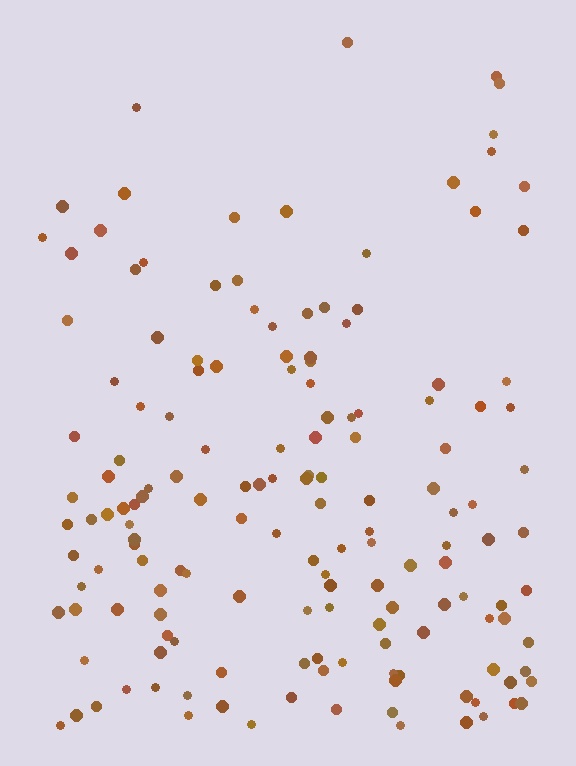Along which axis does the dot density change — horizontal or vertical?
Vertical.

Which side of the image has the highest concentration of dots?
The bottom.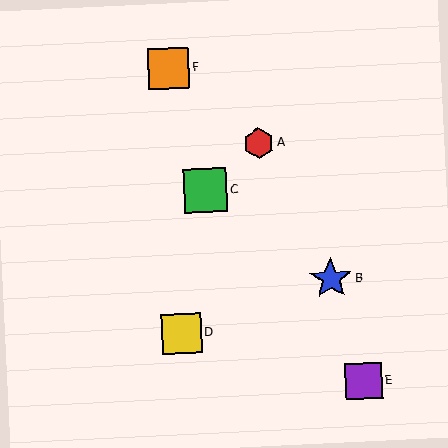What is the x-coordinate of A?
Object A is at x≈259.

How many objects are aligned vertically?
2 objects (D, F) are aligned vertically.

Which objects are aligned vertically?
Objects D, F are aligned vertically.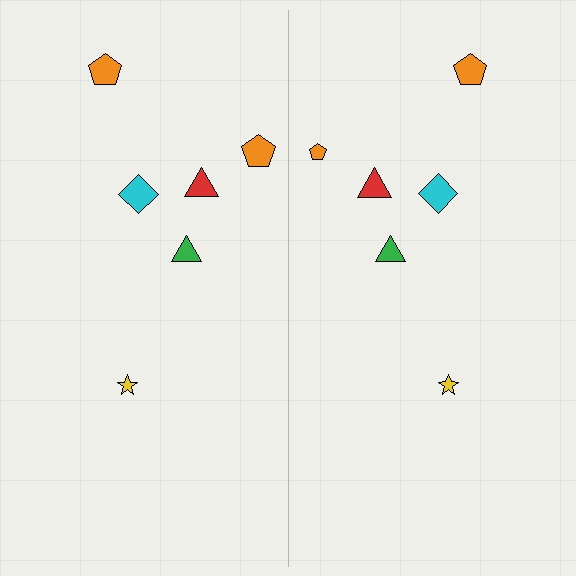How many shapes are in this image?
There are 12 shapes in this image.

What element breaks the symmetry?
The orange pentagon on the right side has a different size than its mirror counterpart.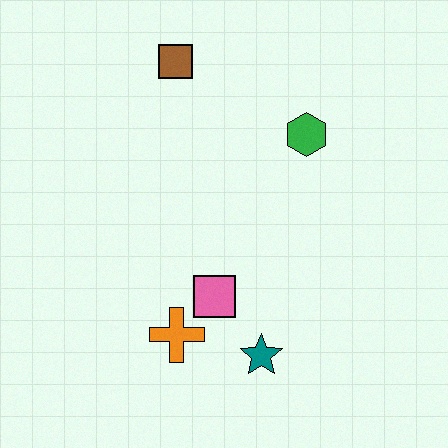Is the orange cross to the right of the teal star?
No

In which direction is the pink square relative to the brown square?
The pink square is below the brown square.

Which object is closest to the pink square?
The orange cross is closest to the pink square.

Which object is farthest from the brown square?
The teal star is farthest from the brown square.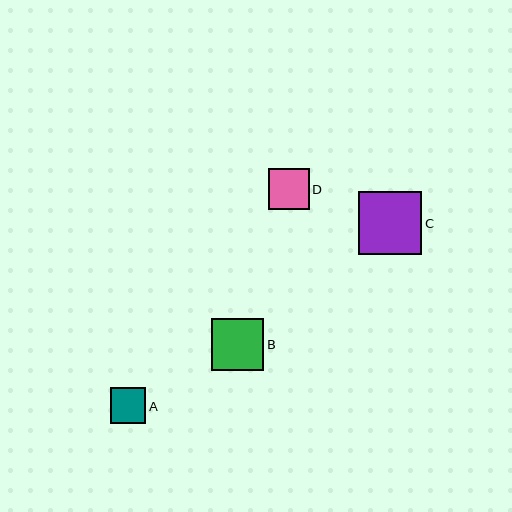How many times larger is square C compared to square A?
Square C is approximately 1.8 times the size of square A.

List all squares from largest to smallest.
From largest to smallest: C, B, D, A.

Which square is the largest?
Square C is the largest with a size of approximately 63 pixels.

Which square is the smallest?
Square A is the smallest with a size of approximately 36 pixels.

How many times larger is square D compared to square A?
Square D is approximately 1.1 times the size of square A.